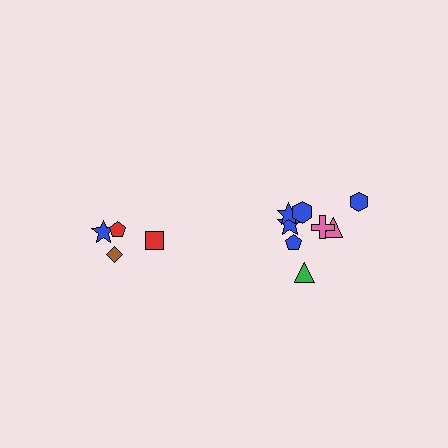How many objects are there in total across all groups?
There are 12 objects.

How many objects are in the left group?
There are 4 objects.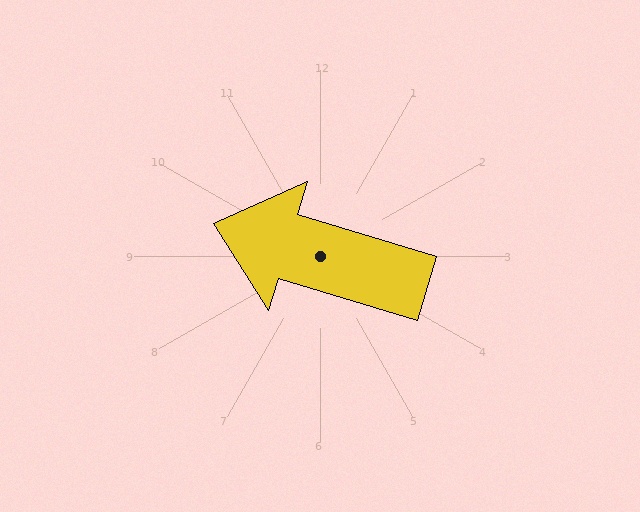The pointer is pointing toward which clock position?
Roughly 10 o'clock.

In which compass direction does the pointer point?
West.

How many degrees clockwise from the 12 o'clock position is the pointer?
Approximately 287 degrees.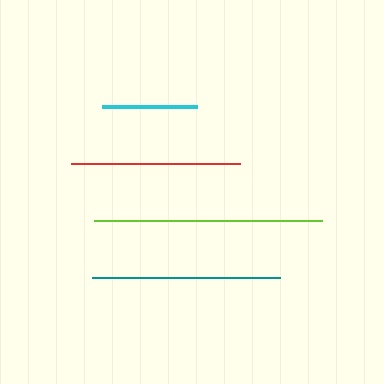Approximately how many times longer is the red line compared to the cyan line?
The red line is approximately 1.8 times the length of the cyan line.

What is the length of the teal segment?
The teal segment is approximately 188 pixels long.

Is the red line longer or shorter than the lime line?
The lime line is longer than the red line.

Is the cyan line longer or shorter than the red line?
The red line is longer than the cyan line.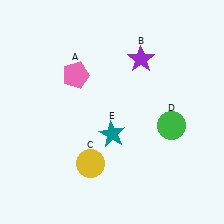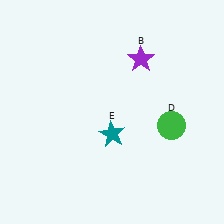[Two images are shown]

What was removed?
The yellow circle (C), the pink pentagon (A) were removed in Image 2.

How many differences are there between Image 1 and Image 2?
There are 2 differences between the two images.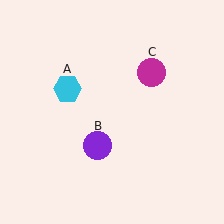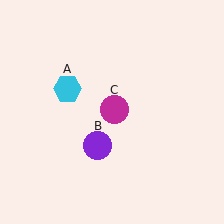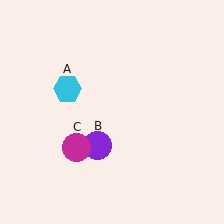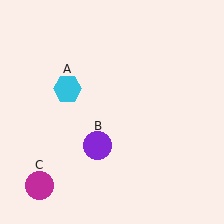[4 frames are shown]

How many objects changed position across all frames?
1 object changed position: magenta circle (object C).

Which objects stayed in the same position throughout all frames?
Cyan hexagon (object A) and purple circle (object B) remained stationary.